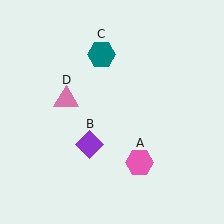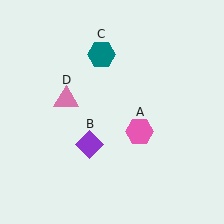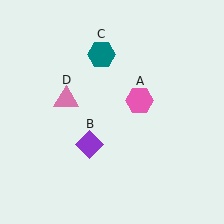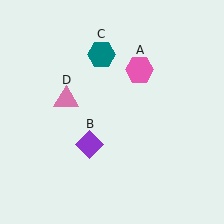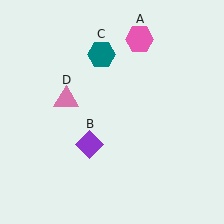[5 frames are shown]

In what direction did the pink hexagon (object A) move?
The pink hexagon (object A) moved up.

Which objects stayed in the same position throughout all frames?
Purple diamond (object B) and teal hexagon (object C) and pink triangle (object D) remained stationary.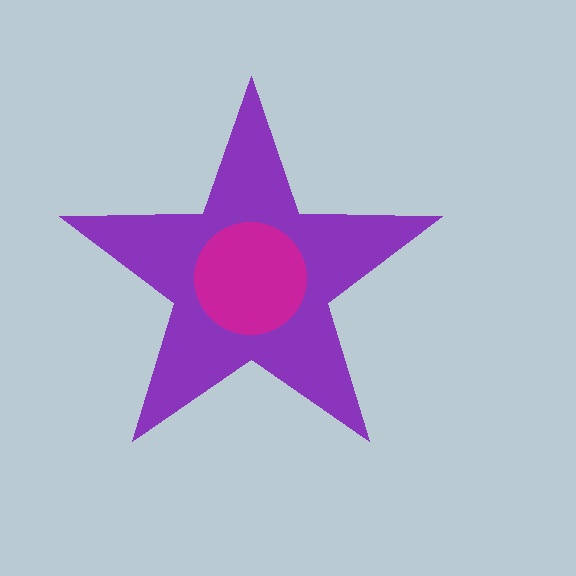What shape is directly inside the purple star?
The magenta circle.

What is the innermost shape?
The magenta circle.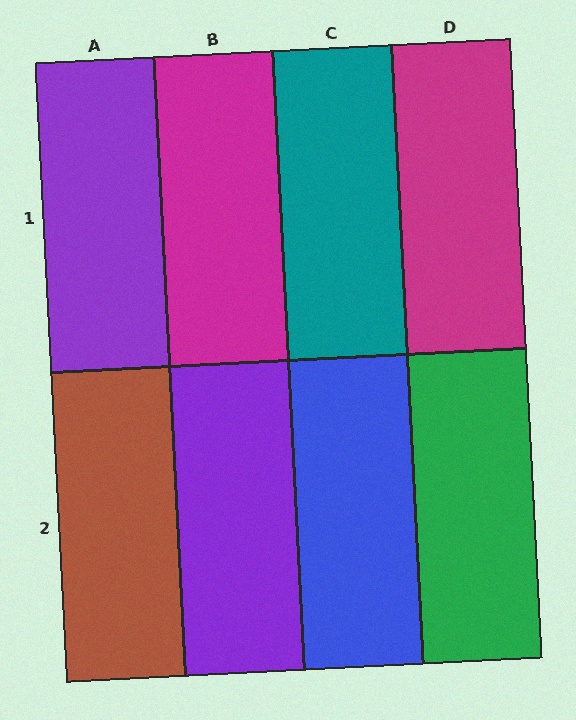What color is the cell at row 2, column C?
Blue.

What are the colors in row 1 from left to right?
Purple, magenta, teal, magenta.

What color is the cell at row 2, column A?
Brown.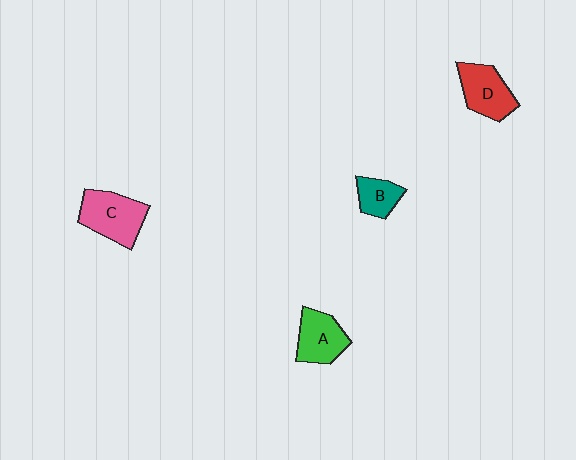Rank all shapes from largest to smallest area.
From largest to smallest: C (pink), D (red), A (green), B (teal).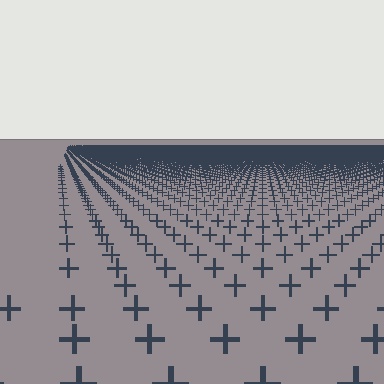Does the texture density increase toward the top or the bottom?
Density increases toward the top.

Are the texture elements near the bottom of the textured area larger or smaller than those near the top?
Larger. Near the bottom, elements are closer to the viewer and appear at a bigger on-screen size.